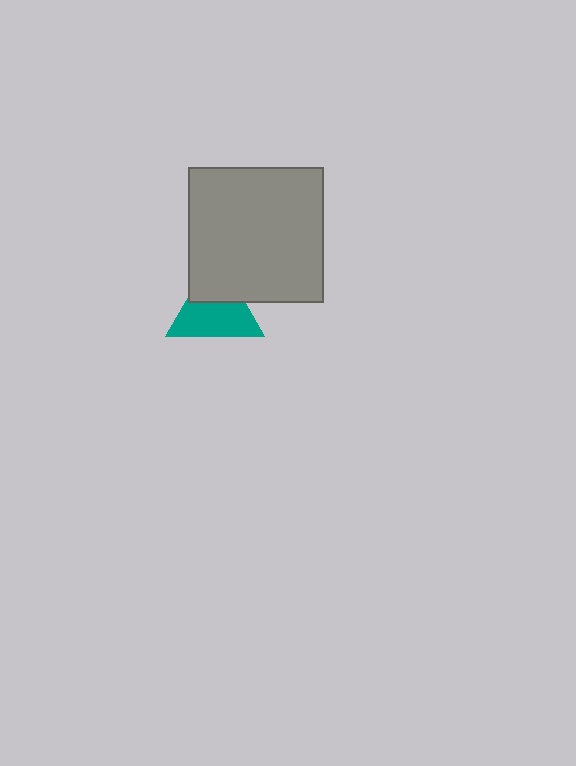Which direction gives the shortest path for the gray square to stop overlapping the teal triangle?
Moving up gives the shortest separation.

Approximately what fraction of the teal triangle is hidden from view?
Roughly 37% of the teal triangle is hidden behind the gray square.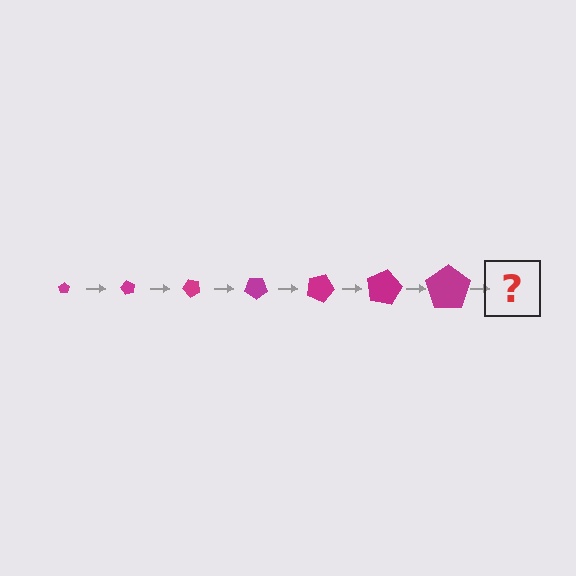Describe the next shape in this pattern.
It should be a pentagon, larger than the previous one and rotated 420 degrees from the start.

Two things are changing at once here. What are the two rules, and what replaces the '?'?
The two rules are that the pentagon grows larger each step and it rotates 60 degrees each step. The '?' should be a pentagon, larger than the previous one and rotated 420 degrees from the start.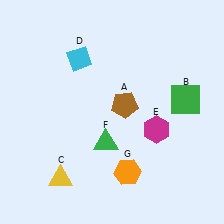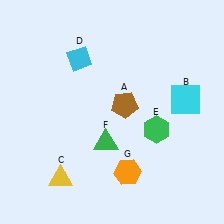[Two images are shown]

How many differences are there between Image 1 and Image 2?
There are 2 differences between the two images.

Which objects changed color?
B changed from green to cyan. E changed from magenta to green.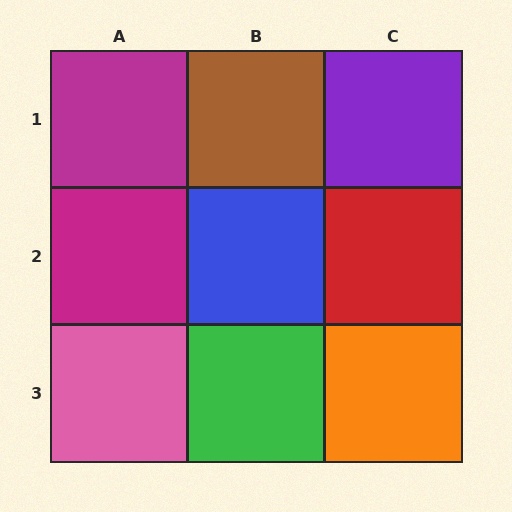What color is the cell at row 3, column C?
Orange.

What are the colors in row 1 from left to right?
Magenta, brown, purple.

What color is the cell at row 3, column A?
Pink.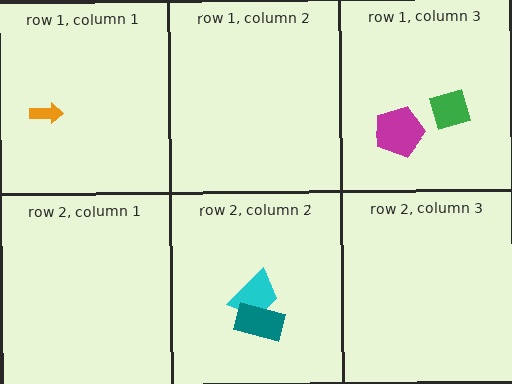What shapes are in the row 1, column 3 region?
The magenta pentagon, the green diamond.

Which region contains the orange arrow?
The row 1, column 1 region.